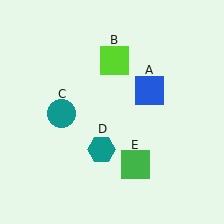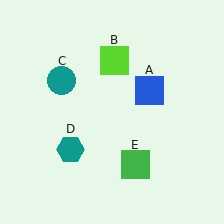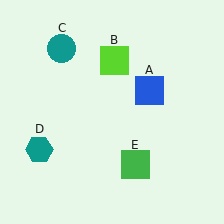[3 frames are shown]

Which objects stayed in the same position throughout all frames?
Blue square (object A) and lime square (object B) and green square (object E) remained stationary.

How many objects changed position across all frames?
2 objects changed position: teal circle (object C), teal hexagon (object D).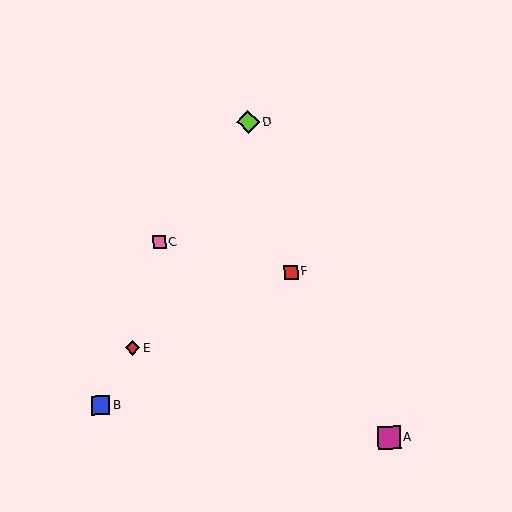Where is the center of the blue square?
The center of the blue square is at (100, 405).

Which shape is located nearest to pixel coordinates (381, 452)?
The magenta square (labeled A) at (389, 437) is nearest to that location.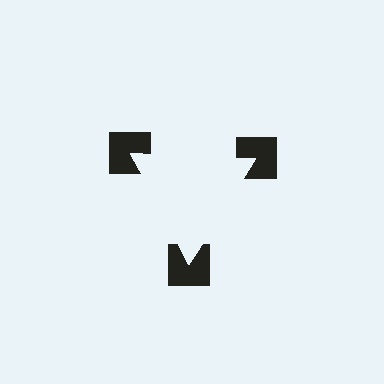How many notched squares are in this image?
There are 3 — one at each vertex of the illusory triangle.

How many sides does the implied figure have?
3 sides.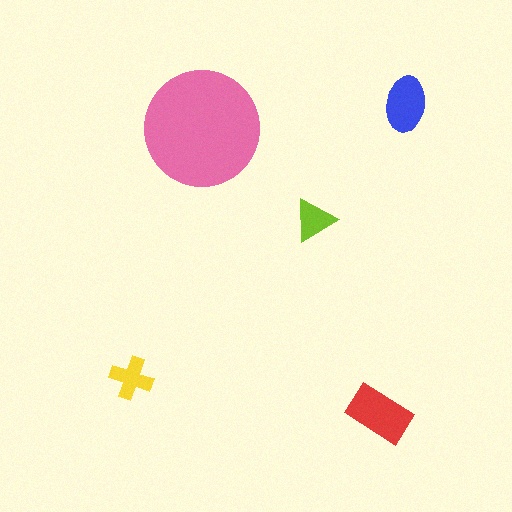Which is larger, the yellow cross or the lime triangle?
The yellow cross.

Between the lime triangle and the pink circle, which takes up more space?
The pink circle.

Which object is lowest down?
The red rectangle is bottommost.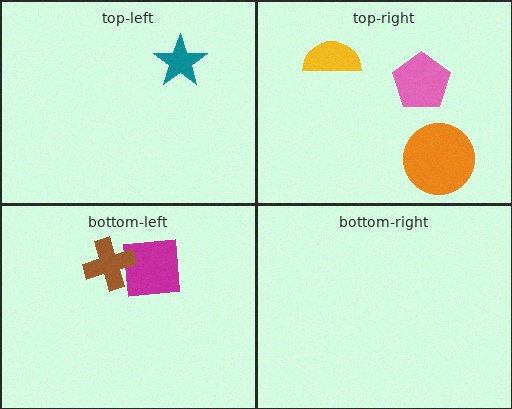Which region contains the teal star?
The top-left region.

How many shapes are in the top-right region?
3.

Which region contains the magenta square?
The bottom-left region.